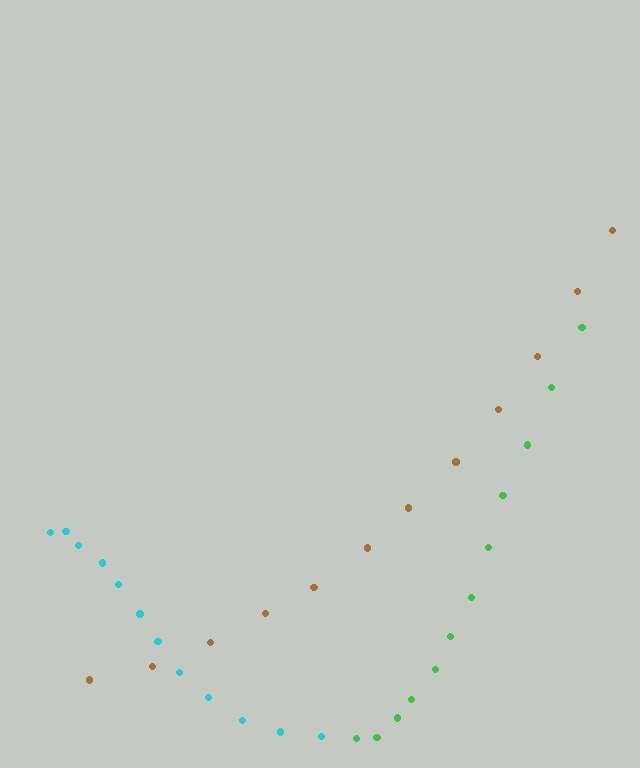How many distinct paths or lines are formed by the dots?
There are 3 distinct paths.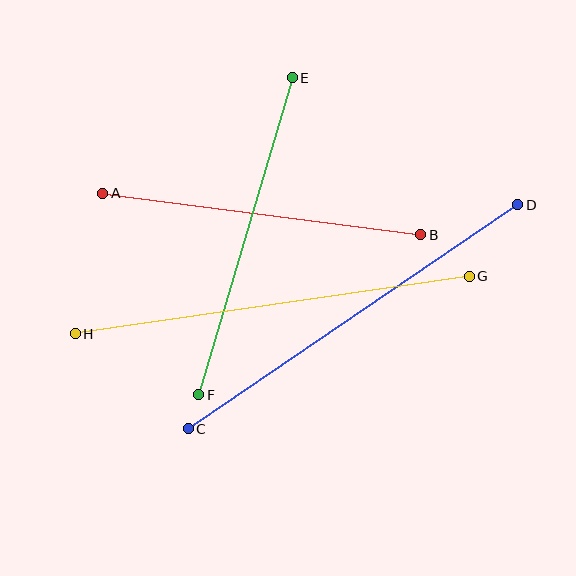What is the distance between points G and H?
The distance is approximately 398 pixels.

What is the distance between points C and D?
The distance is approximately 398 pixels.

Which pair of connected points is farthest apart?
Points C and D are farthest apart.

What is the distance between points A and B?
The distance is approximately 321 pixels.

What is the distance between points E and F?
The distance is approximately 330 pixels.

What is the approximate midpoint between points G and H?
The midpoint is at approximately (272, 305) pixels.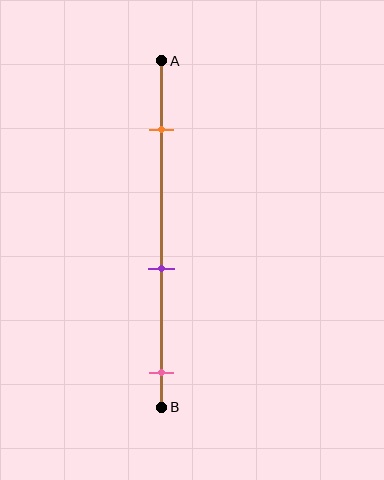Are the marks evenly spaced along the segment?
Yes, the marks are approximately evenly spaced.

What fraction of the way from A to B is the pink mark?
The pink mark is approximately 90% (0.9) of the way from A to B.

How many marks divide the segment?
There are 3 marks dividing the segment.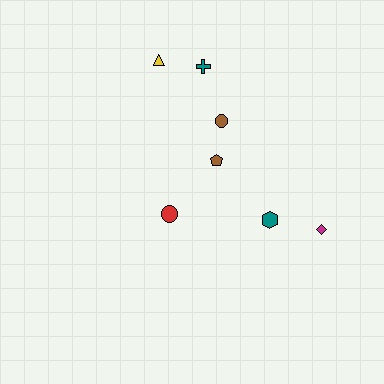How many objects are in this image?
There are 7 objects.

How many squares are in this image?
There are no squares.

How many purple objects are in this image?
There are no purple objects.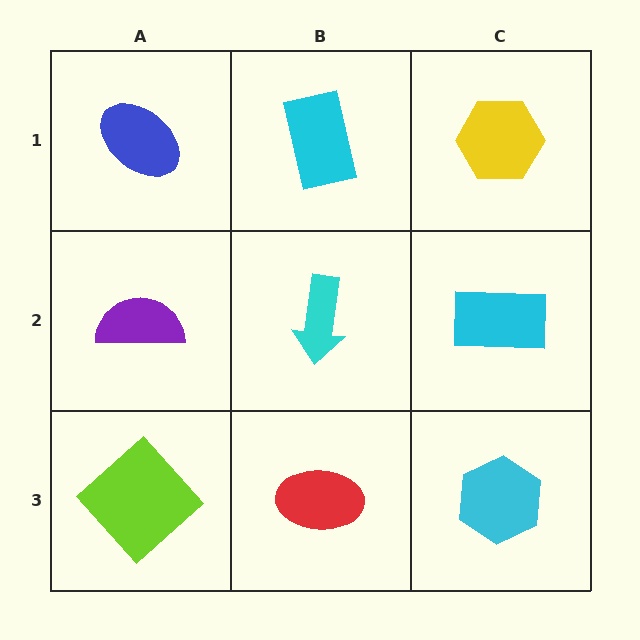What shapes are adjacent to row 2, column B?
A cyan rectangle (row 1, column B), a red ellipse (row 3, column B), a purple semicircle (row 2, column A), a cyan rectangle (row 2, column C).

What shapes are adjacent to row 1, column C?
A cyan rectangle (row 2, column C), a cyan rectangle (row 1, column B).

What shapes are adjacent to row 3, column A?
A purple semicircle (row 2, column A), a red ellipse (row 3, column B).